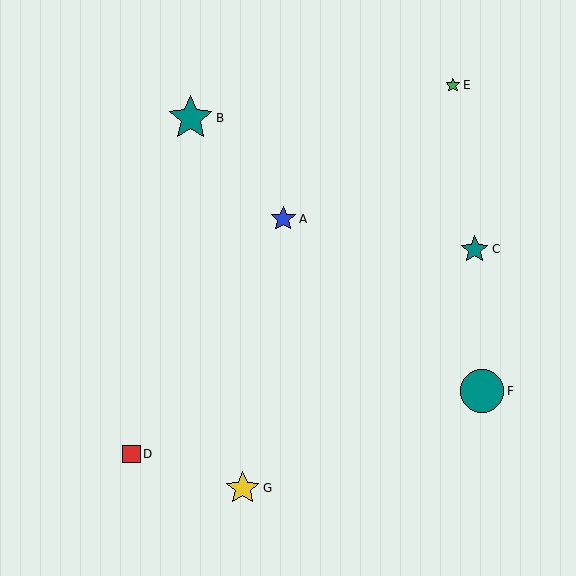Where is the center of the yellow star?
The center of the yellow star is at (243, 488).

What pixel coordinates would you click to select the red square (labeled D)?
Click at (131, 454) to select the red square D.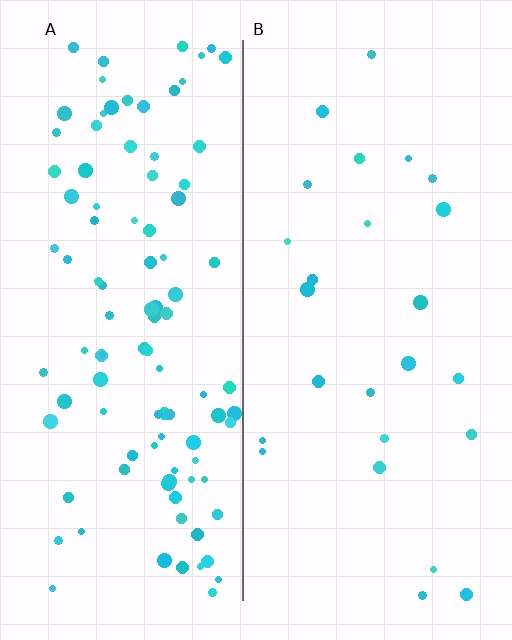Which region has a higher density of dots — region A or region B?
A (the left).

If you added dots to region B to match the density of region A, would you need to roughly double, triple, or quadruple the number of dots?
Approximately quadruple.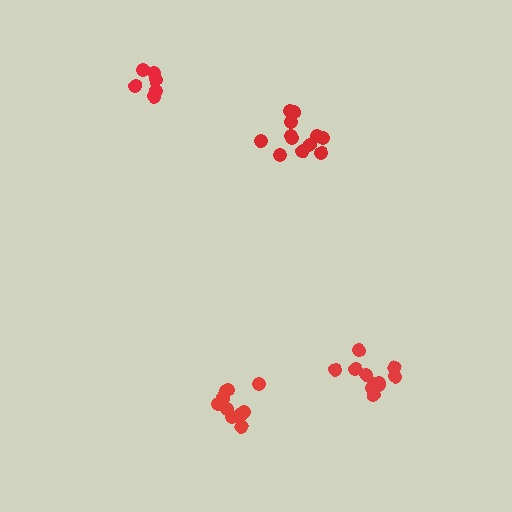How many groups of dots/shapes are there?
There are 4 groups.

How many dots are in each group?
Group 1: 11 dots, Group 2: 11 dots, Group 3: 6 dots, Group 4: 12 dots (40 total).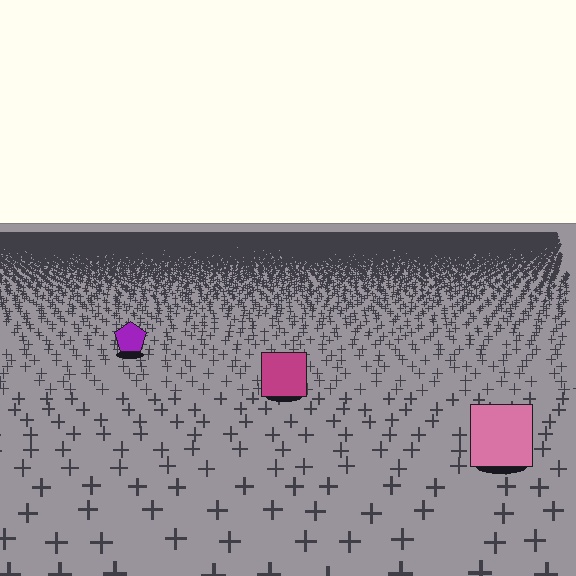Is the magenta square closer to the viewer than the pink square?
No. The pink square is closer — you can tell from the texture gradient: the ground texture is coarser near it.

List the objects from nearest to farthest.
From nearest to farthest: the pink square, the magenta square, the purple pentagon.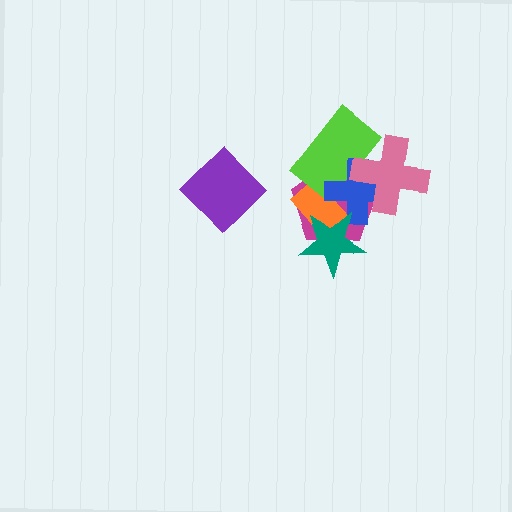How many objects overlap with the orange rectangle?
4 objects overlap with the orange rectangle.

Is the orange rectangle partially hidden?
Yes, it is partially covered by another shape.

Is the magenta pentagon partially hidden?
Yes, it is partially covered by another shape.